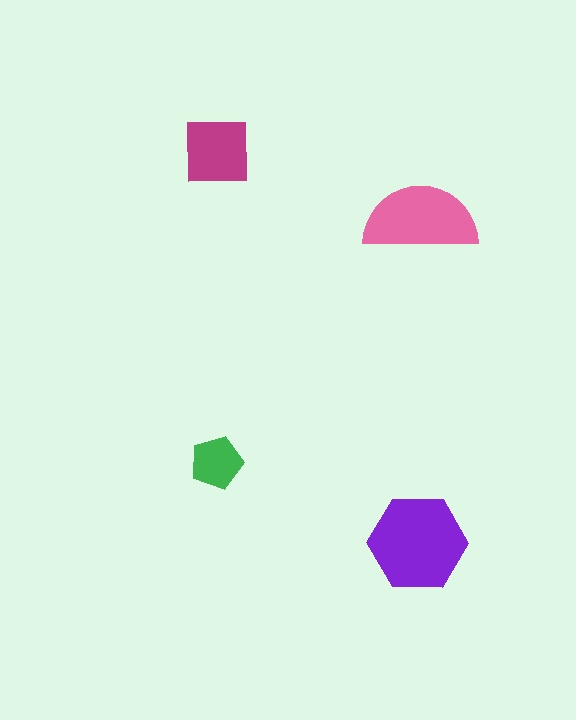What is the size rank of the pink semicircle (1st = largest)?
2nd.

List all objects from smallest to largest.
The green pentagon, the magenta square, the pink semicircle, the purple hexagon.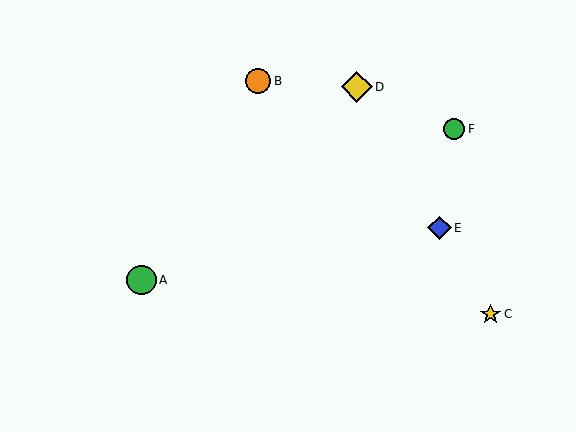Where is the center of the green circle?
The center of the green circle is at (142, 280).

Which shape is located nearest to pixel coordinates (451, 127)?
The green circle (labeled F) at (454, 129) is nearest to that location.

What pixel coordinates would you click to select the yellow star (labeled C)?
Click at (490, 314) to select the yellow star C.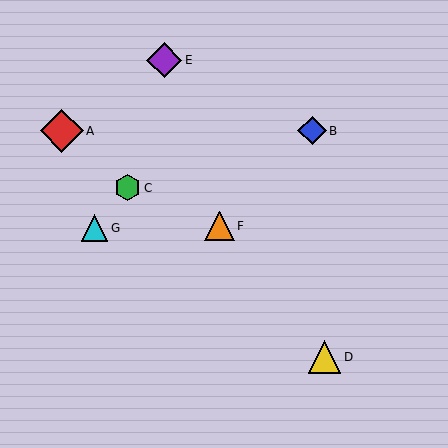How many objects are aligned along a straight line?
3 objects (A, C, D) are aligned along a straight line.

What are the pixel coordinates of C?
Object C is at (128, 188).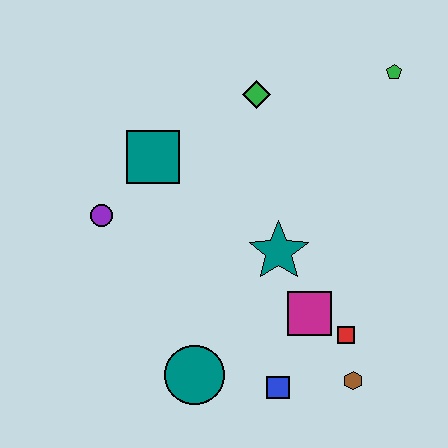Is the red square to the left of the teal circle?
No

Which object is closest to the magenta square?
The red square is closest to the magenta square.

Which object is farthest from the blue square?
The green pentagon is farthest from the blue square.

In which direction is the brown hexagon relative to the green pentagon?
The brown hexagon is below the green pentagon.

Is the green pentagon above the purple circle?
Yes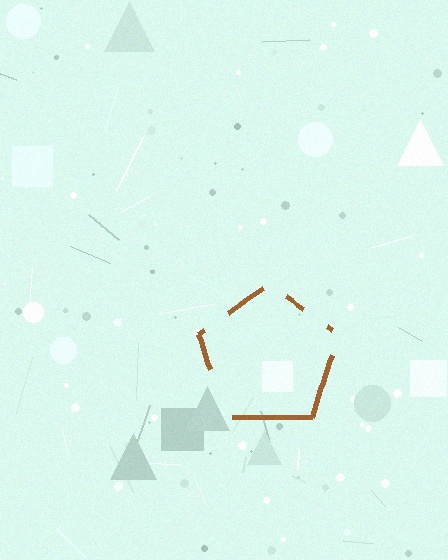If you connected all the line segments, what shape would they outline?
They would outline a pentagon.